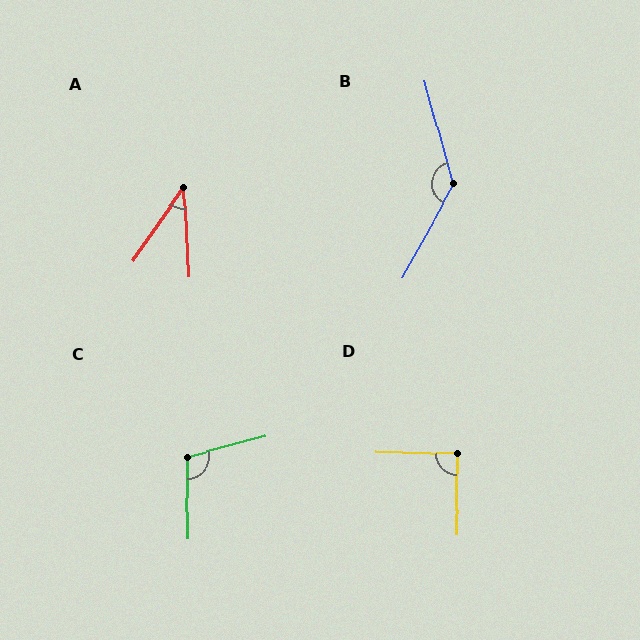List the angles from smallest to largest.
A (38°), D (91°), C (105°), B (136°).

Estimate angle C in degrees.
Approximately 105 degrees.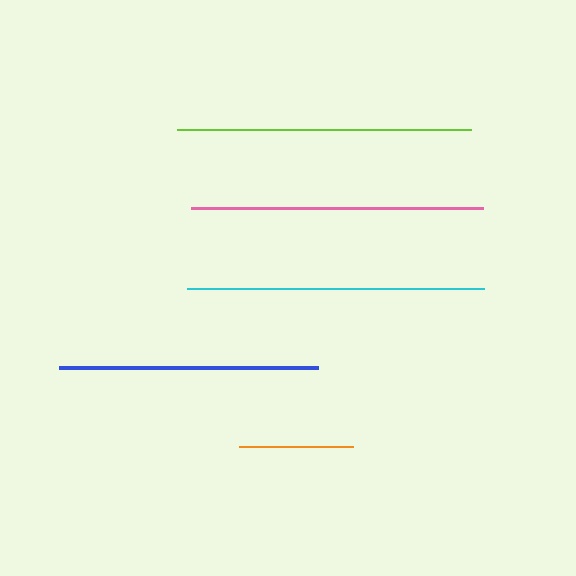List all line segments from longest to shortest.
From longest to shortest: cyan, lime, pink, blue, orange.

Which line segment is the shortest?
The orange line is the shortest at approximately 113 pixels.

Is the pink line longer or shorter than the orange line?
The pink line is longer than the orange line.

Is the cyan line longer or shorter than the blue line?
The cyan line is longer than the blue line.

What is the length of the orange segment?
The orange segment is approximately 113 pixels long.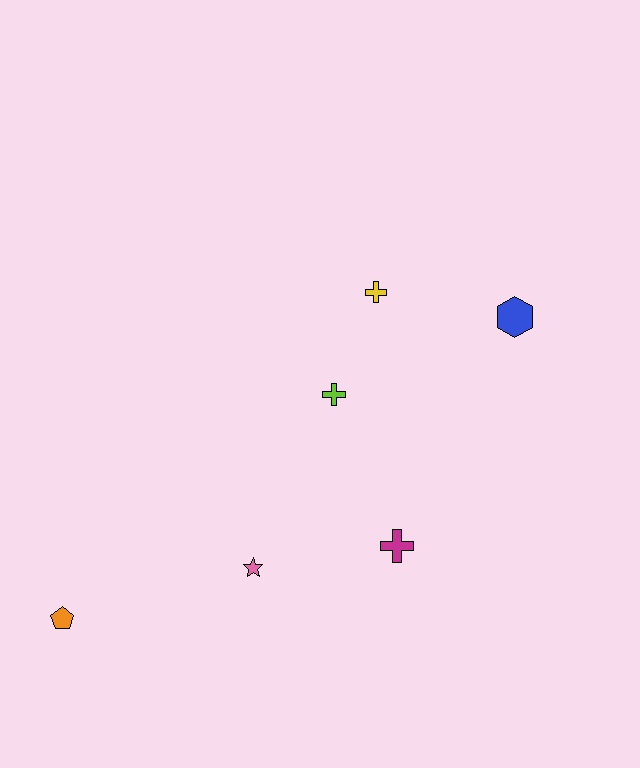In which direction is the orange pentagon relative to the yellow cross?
The orange pentagon is below the yellow cross.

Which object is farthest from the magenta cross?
The orange pentagon is farthest from the magenta cross.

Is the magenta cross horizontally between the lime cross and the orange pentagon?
No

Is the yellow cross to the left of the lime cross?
No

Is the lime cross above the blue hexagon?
No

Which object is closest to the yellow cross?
The lime cross is closest to the yellow cross.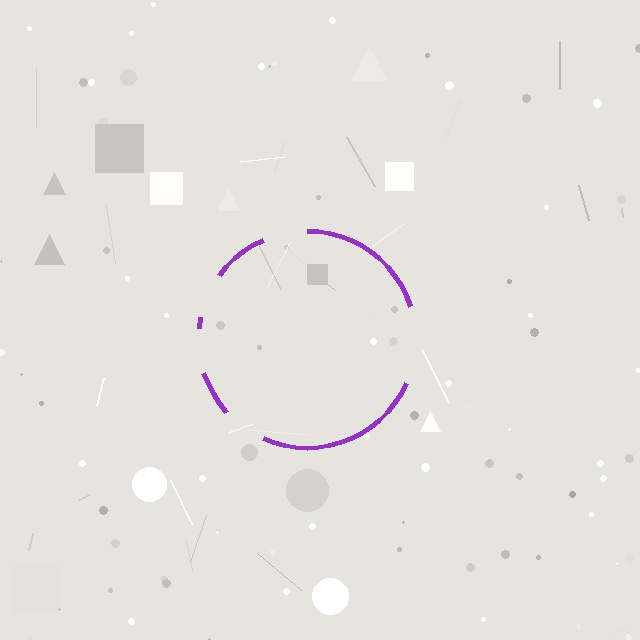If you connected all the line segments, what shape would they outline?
They would outline a circle.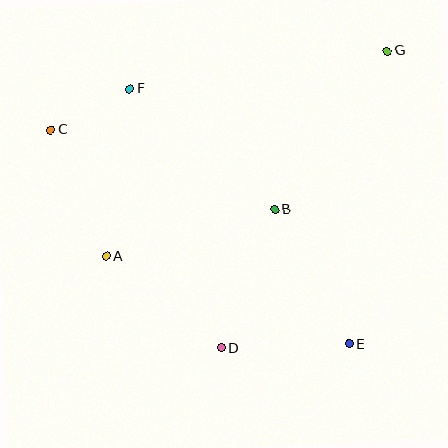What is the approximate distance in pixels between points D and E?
The distance between D and E is approximately 128 pixels.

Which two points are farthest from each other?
Points C and E are farthest from each other.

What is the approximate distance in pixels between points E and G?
The distance between E and G is approximately 296 pixels.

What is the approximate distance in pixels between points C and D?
The distance between C and D is approximately 276 pixels.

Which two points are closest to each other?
Points C and F are closest to each other.